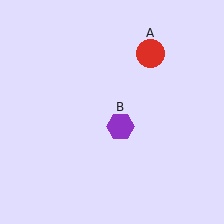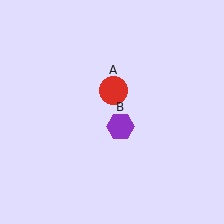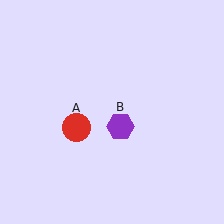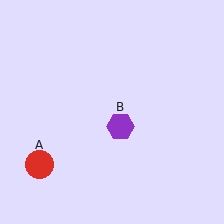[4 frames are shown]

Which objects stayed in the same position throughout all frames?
Purple hexagon (object B) remained stationary.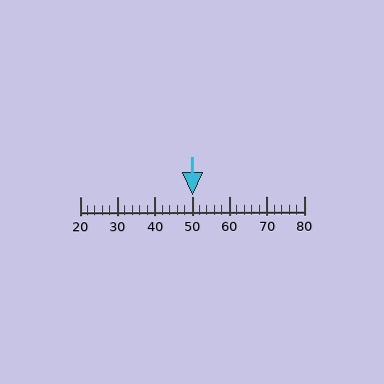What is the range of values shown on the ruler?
The ruler shows values from 20 to 80.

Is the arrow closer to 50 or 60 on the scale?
The arrow is closer to 50.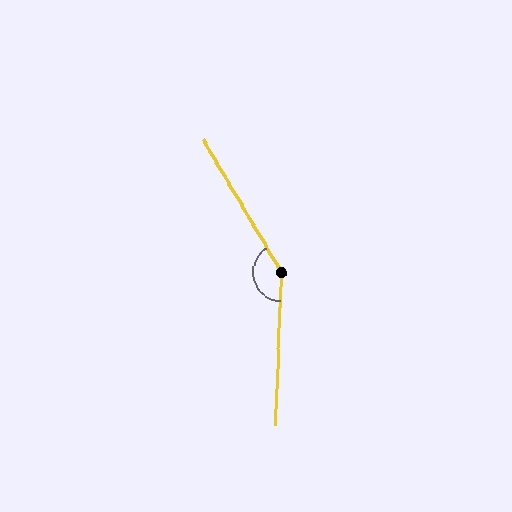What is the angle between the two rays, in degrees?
Approximately 147 degrees.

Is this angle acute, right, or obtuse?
It is obtuse.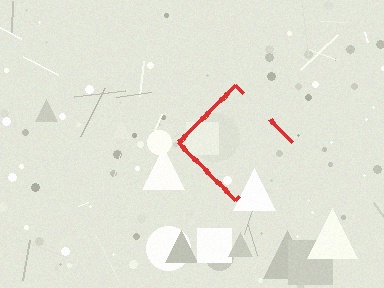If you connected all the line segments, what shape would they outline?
They would outline a diamond.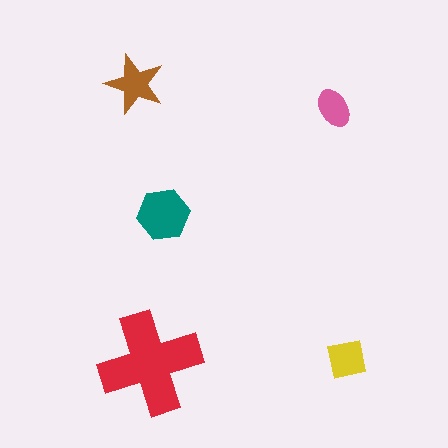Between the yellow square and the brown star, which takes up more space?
The brown star.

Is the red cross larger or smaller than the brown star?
Larger.